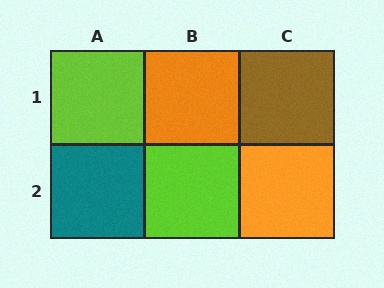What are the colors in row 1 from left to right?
Lime, orange, brown.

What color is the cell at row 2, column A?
Teal.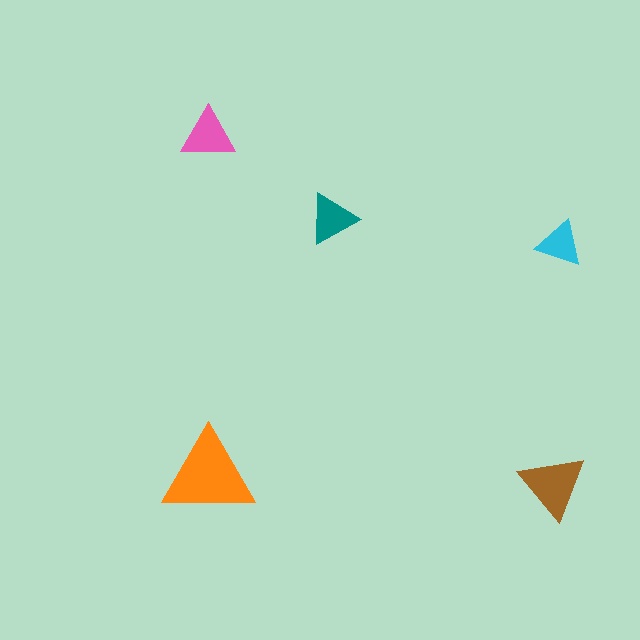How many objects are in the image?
There are 5 objects in the image.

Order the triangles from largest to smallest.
the orange one, the brown one, the pink one, the teal one, the cyan one.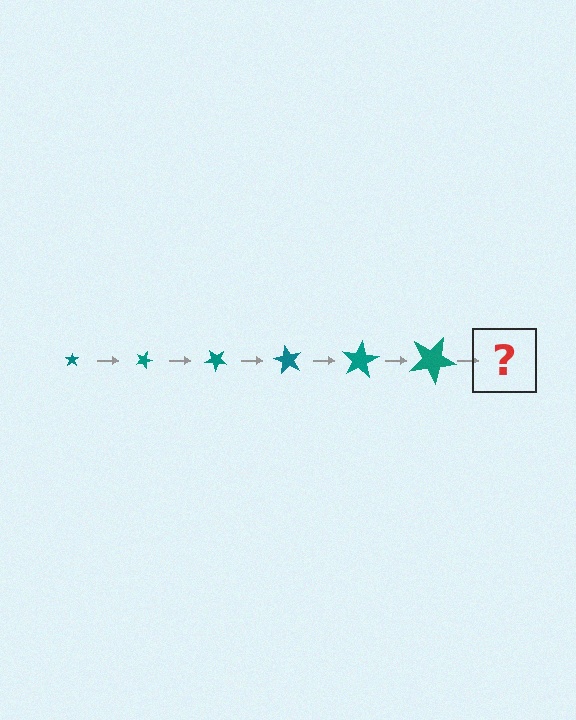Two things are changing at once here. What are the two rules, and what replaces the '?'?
The two rules are that the star grows larger each step and it rotates 20 degrees each step. The '?' should be a star, larger than the previous one and rotated 120 degrees from the start.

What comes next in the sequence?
The next element should be a star, larger than the previous one and rotated 120 degrees from the start.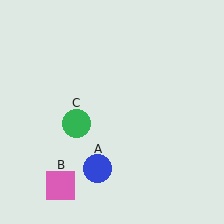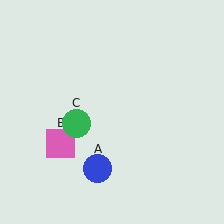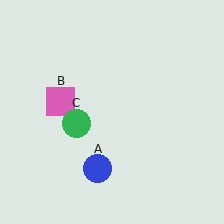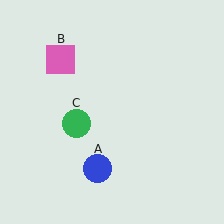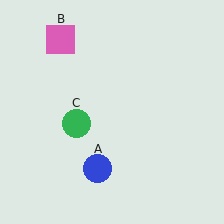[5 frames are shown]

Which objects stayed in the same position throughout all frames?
Blue circle (object A) and green circle (object C) remained stationary.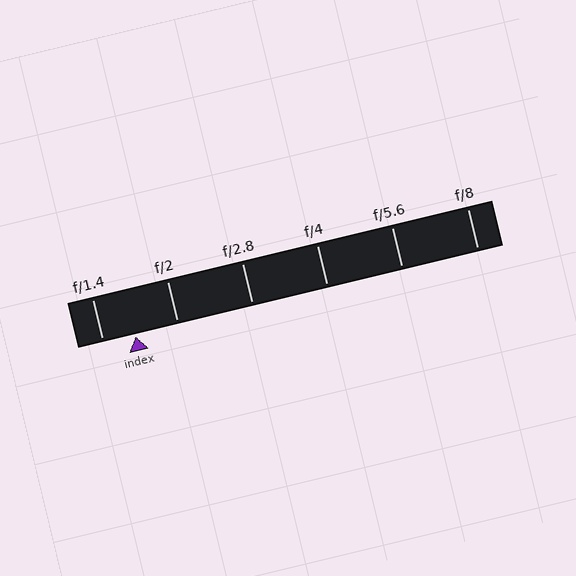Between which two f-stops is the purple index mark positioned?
The index mark is between f/1.4 and f/2.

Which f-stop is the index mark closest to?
The index mark is closest to f/1.4.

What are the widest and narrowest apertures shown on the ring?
The widest aperture shown is f/1.4 and the narrowest is f/8.